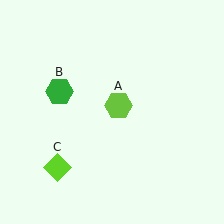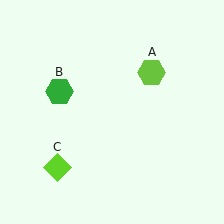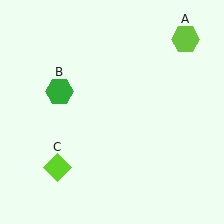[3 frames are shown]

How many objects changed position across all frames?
1 object changed position: lime hexagon (object A).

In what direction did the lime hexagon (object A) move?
The lime hexagon (object A) moved up and to the right.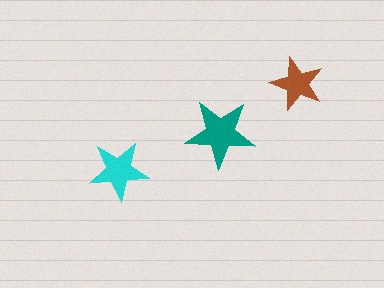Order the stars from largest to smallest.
the teal one, the cyan one, the brown one.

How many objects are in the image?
There are 3 objects in the image.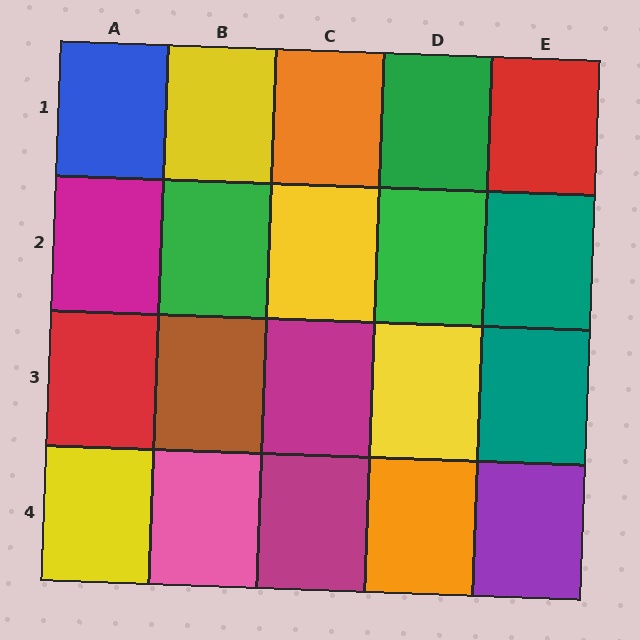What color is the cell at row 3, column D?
Yellow.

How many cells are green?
3 cells are green.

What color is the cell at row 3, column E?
Teal.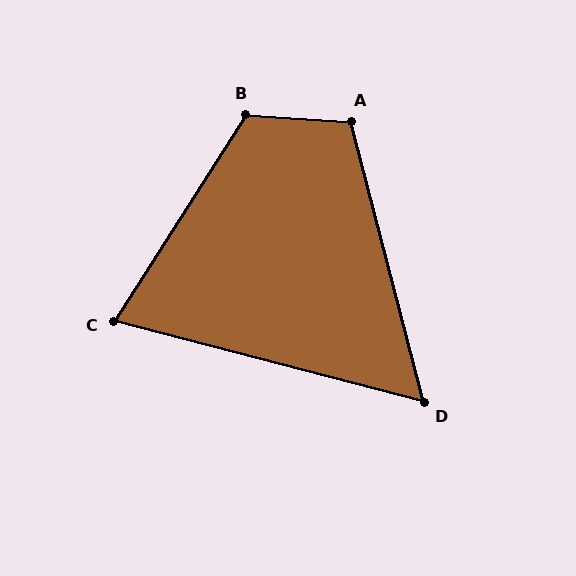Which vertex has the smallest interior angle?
D, at approximately 61 degrees.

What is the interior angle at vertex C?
Approximately 72 degrees (acute).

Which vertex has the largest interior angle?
B, at approximately 119 degrees.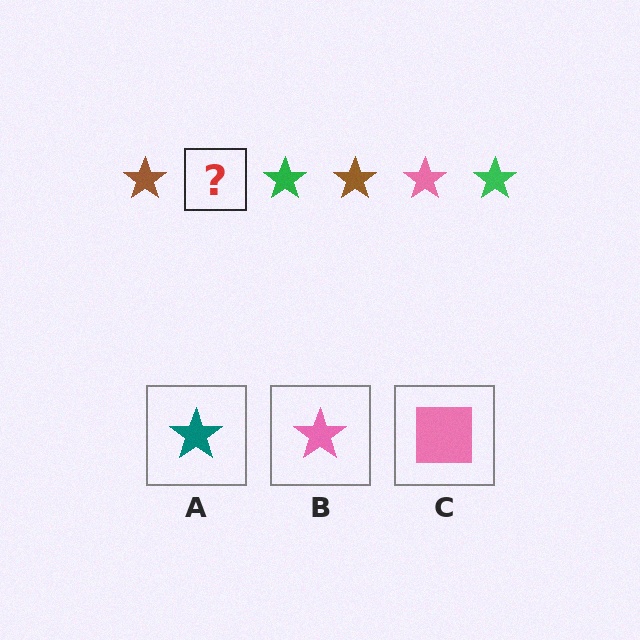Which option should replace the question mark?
Option B.